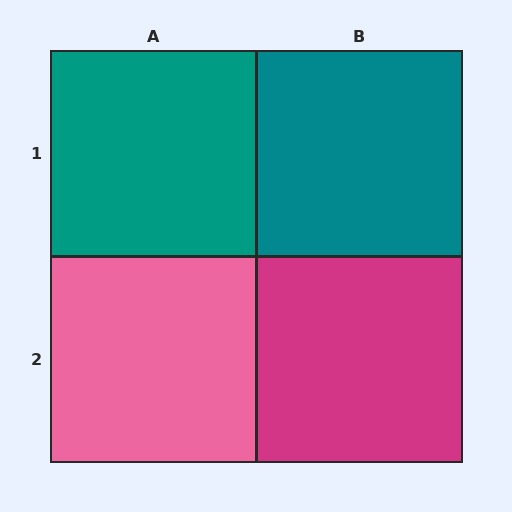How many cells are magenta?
1 cell is magenta.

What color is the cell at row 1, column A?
Teal.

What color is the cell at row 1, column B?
Teal.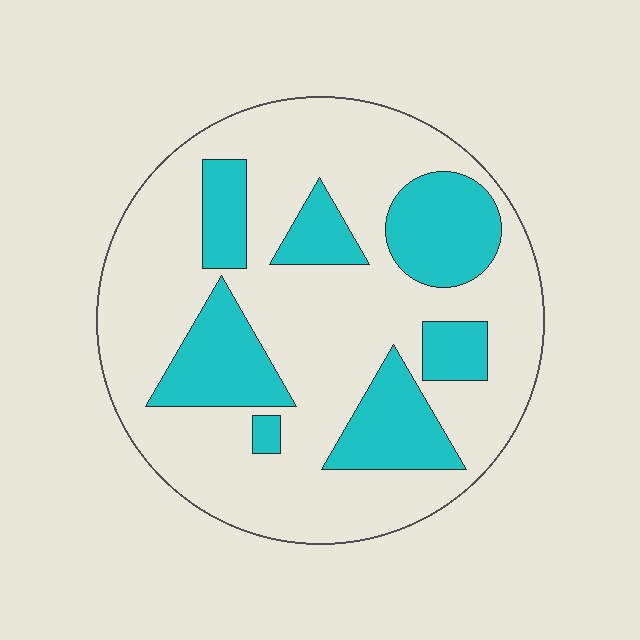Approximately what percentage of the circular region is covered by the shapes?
Approximately 30%.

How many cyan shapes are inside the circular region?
7.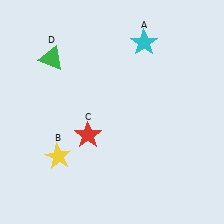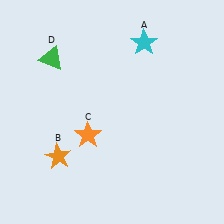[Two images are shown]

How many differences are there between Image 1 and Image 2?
There are 2 differences between the two images.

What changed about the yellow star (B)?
In Image 1, B is yellow. In Image 2, it changed to orange.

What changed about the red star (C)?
In Image 1, C is red. In Image 2, it changed to orange.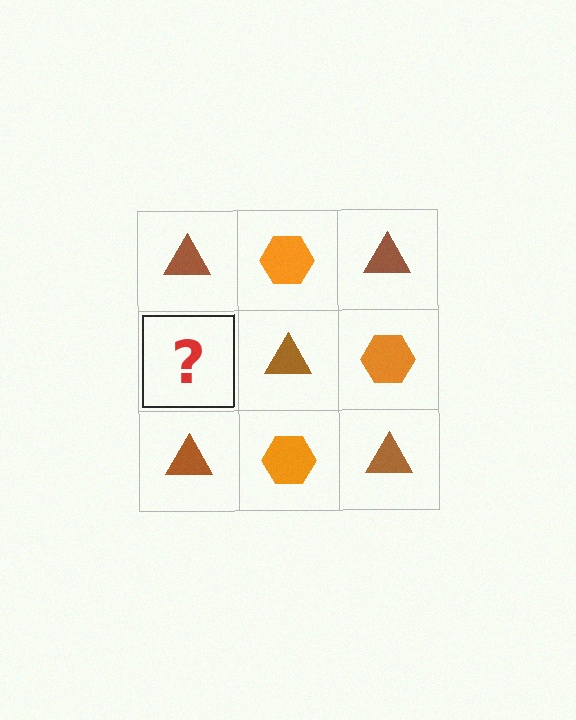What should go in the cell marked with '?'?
The missing cell should contain an orange hexagon.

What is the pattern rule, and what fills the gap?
The rule is that it alternates brown triangle and orange hexagon in a checkerboard pattern. The gap should be filled with an orange hexagon.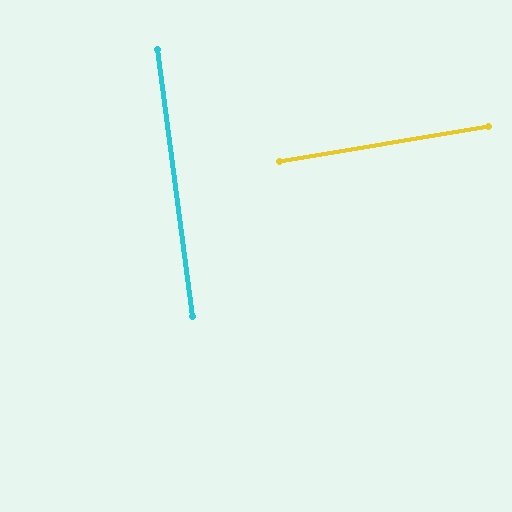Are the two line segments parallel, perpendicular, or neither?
Perpendicular — they meet at approximately 88°.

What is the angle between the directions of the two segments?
Approximately 88 degrees.